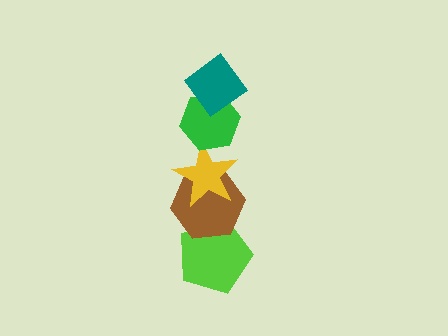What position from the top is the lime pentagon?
The lime pentagon is 5th from the top.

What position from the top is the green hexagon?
The green hexagon is 2nd from the top.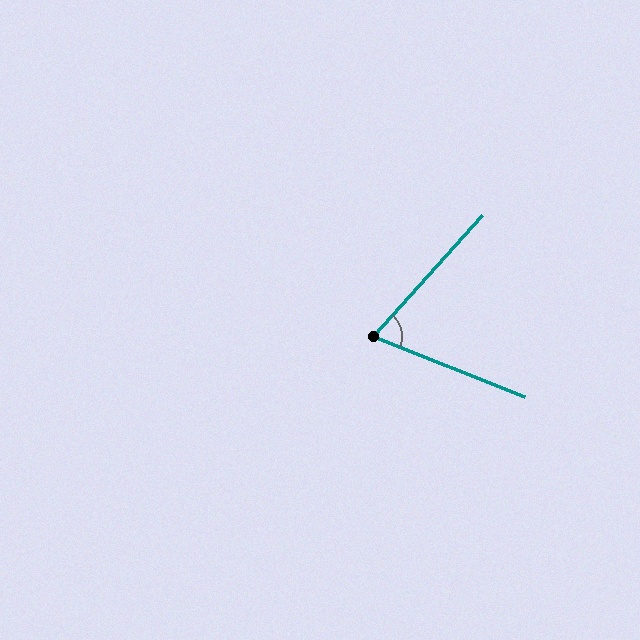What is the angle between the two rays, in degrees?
Approximately 69 degrees.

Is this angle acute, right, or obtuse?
It is acute.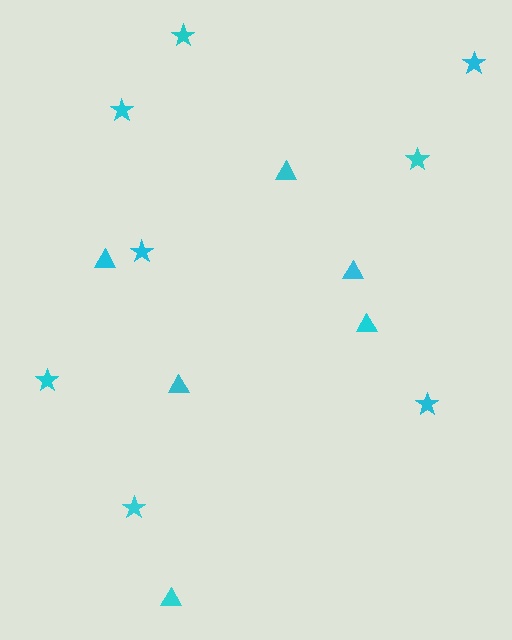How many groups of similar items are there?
There are 2 groups: one group of stars (8) and one group of triangles (6).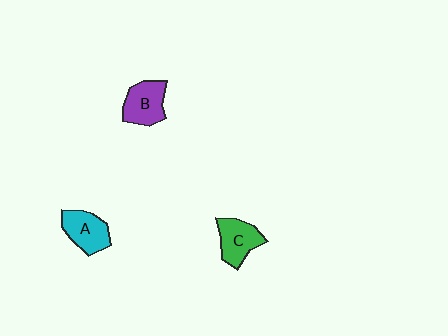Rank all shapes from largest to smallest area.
From largest to smallest: B (purple), C (green), A (cyan).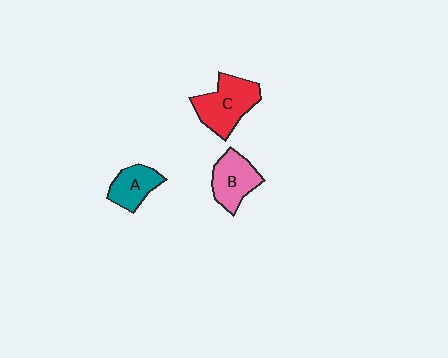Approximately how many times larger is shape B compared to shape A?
Approximately 1.2 times.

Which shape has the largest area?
Shape C (red).